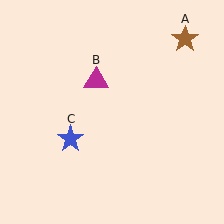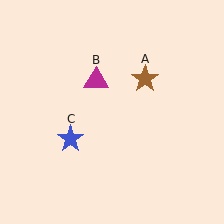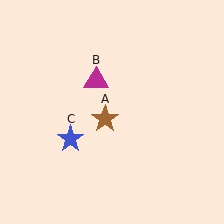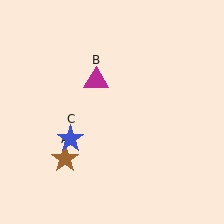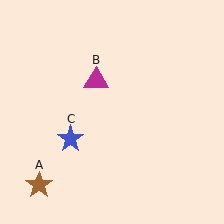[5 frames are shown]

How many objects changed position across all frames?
1 object changed position: brown star (object A).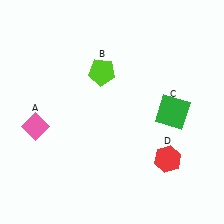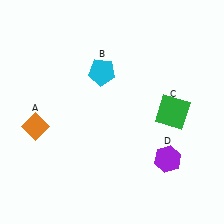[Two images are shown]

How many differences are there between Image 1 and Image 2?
There are 3 differences between the two images.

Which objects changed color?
A changed from pink to orange. B changed from lime to cyan. D changed from red to purple.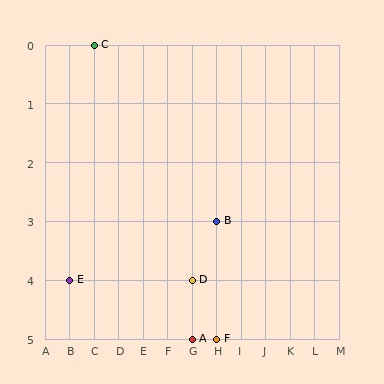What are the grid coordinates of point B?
Point B is at grid coordinates (H, 3).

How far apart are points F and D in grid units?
Points F and D are 1 column and 1 row apart (about 1.4 grid units diagonally).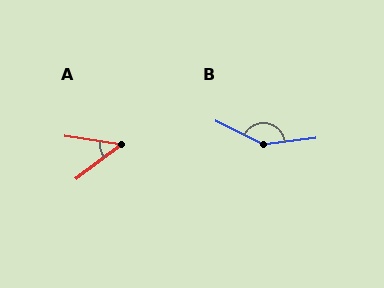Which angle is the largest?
B, at approximately 146 degrees.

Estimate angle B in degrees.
Approximately 146 degrees.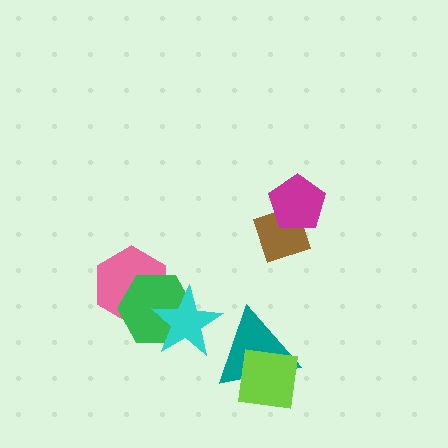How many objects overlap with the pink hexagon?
2 objects overlap with the pink hexagon.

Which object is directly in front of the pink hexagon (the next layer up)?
The green hexagon is directly in front of the pink hexagon.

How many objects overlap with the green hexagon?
2 objects overlap with the green hexagon.